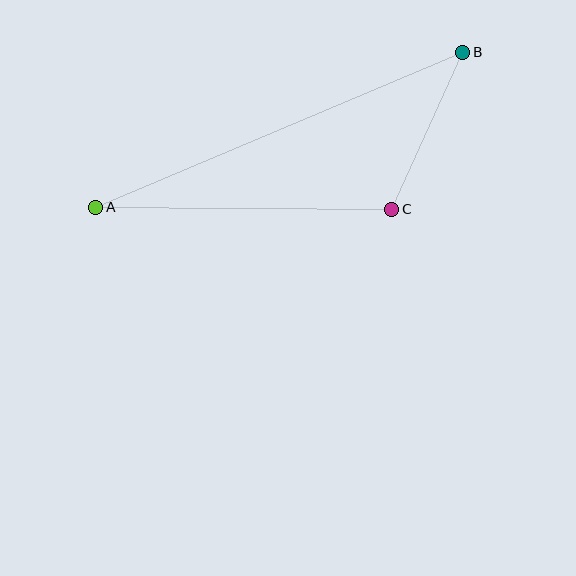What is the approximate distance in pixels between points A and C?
The distance between A and C is approximately 296 pixels.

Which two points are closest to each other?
Points B and C are closest to each other.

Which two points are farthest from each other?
Points A and B are farthest from each other.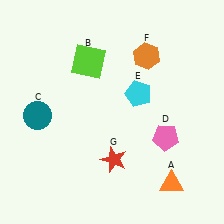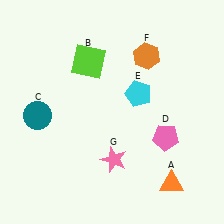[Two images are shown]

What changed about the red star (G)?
In Image 1, G is red. In Image 2, it changed to pink.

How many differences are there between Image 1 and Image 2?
There is 1 difference between the two images.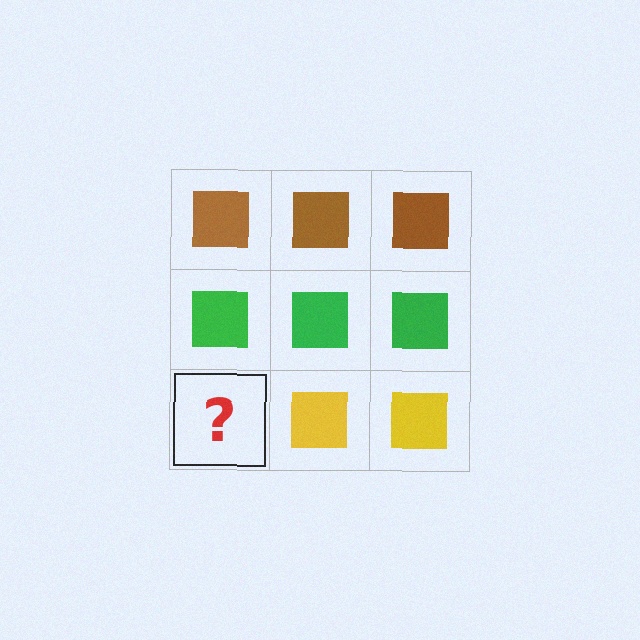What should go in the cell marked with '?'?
The missing cell should contain a yellow square.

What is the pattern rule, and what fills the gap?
The rule is that each row has a consistent color. The gap should be filled with a yellow square.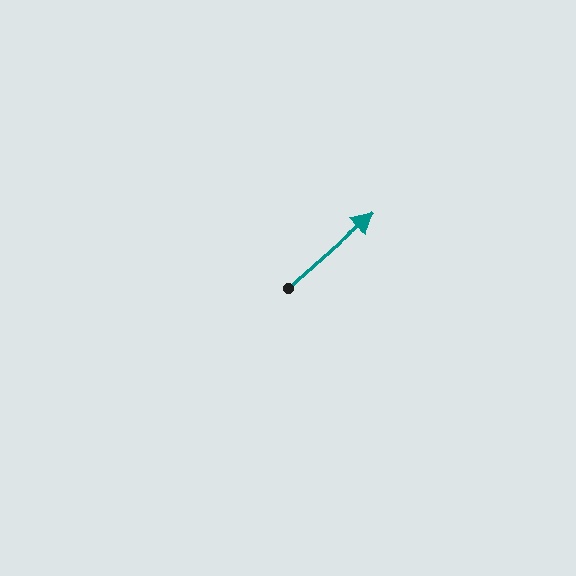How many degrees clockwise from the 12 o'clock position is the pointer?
Approximately 49 degrees.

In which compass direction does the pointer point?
Northeast.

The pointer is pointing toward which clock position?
Roughly 2 o'clock.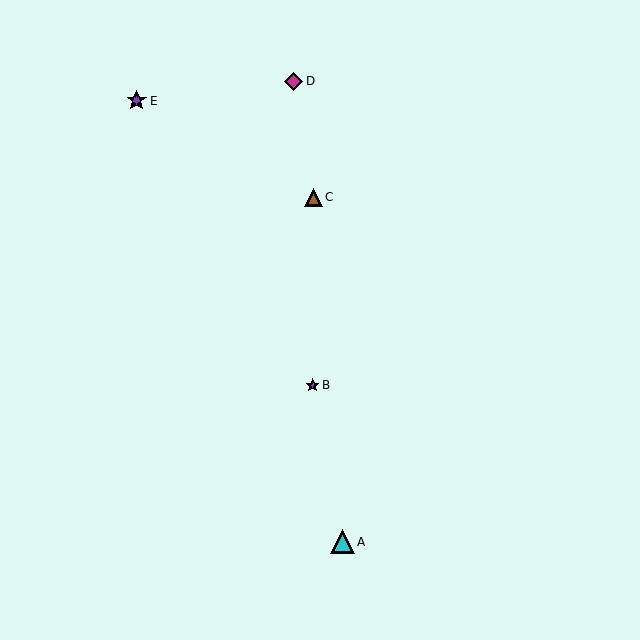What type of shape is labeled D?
Shape D is a magenta diamond.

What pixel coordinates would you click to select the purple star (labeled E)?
Click at (137, 101) to select the purple star E.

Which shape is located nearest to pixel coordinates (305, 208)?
The brown triangle (labeled C) at (313, 197) is nearest to that location.